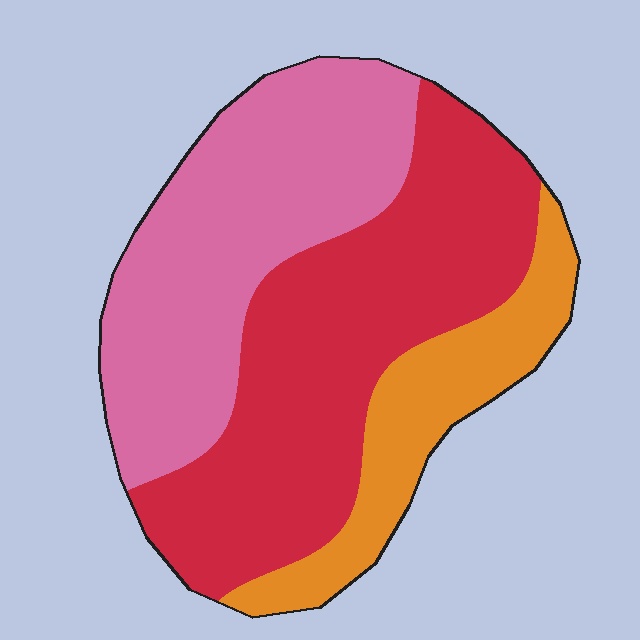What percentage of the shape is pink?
Pink covers about 35% of the shape.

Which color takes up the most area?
Red, at roughly 45%.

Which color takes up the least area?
Orange, at roughly 20%.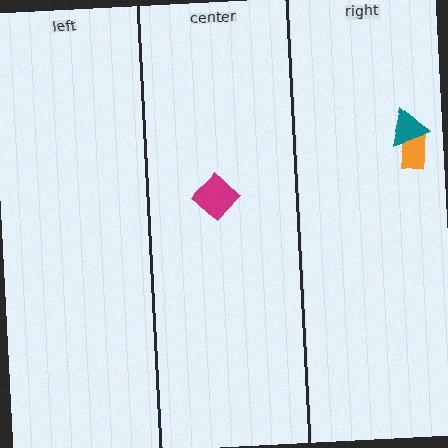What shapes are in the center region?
The magenta diamond.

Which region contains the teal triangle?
The right region.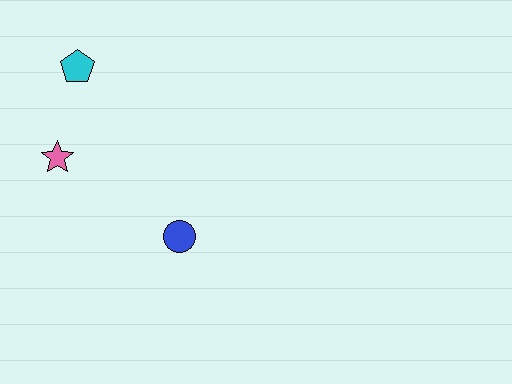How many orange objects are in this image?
There are no orange objects.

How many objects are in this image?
There are 3 objects.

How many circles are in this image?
There is 1 circle.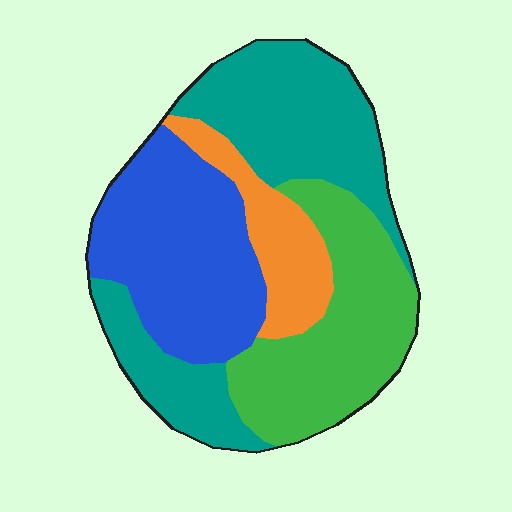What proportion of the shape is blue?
Blue covers 28% of the shape.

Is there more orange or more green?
Green.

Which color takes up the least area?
Orange, at roughly 10%.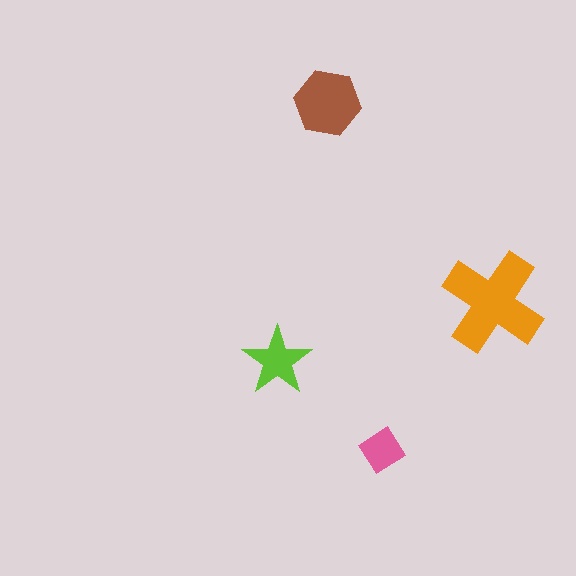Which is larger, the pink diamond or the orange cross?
The orange cross.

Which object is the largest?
The orange cross.